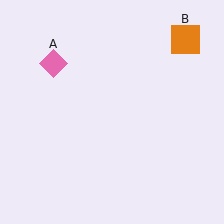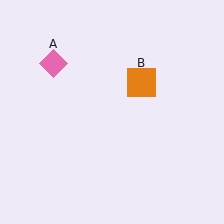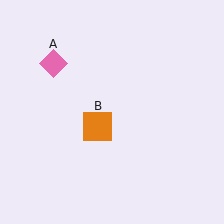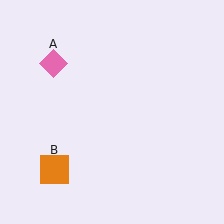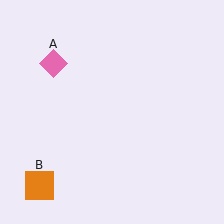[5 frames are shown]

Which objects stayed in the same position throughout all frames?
Pink diamond (object A) remained stationary.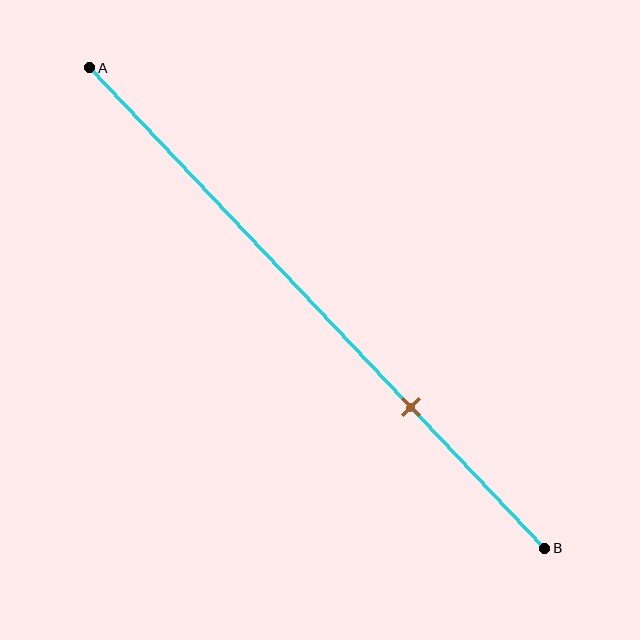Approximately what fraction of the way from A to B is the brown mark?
The brown mark is approximately 70% of the way from A to B.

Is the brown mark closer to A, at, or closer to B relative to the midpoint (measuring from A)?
The brown mark is closer to point B than the midpoint of segment AB.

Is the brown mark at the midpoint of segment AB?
No, the mark is at about 70% from A, not at the 50% midpoint.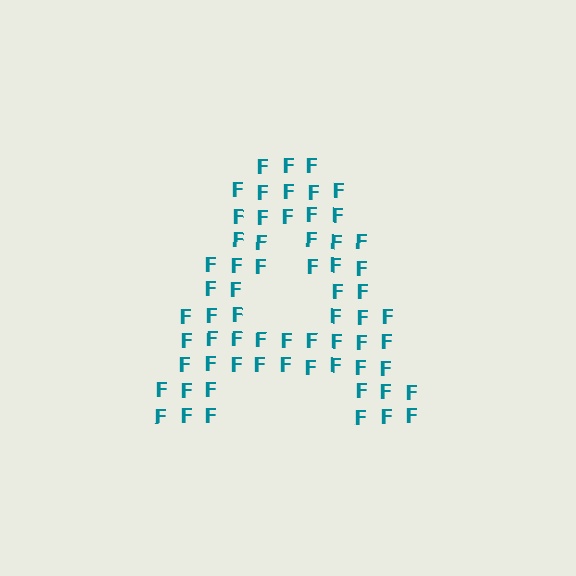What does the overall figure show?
The overall figure shows the letter A.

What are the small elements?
The small elements are letter F's.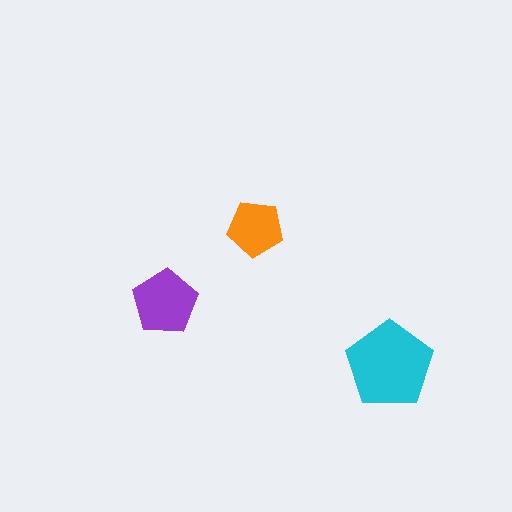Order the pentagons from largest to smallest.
the cyan one, the purple one, the orange one.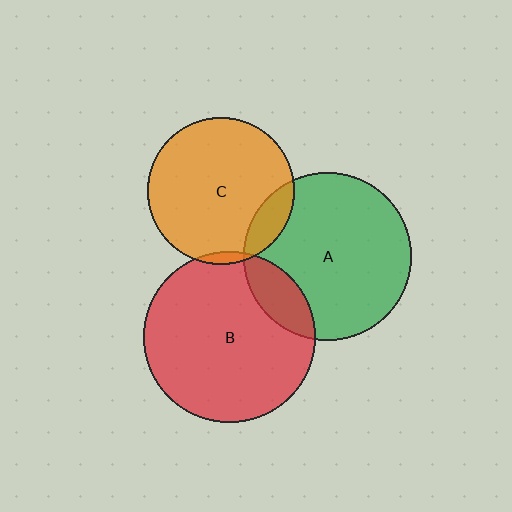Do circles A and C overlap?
Yes.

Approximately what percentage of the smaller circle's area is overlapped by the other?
Approximately 10%.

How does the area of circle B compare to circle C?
Approximately 1.4 times.